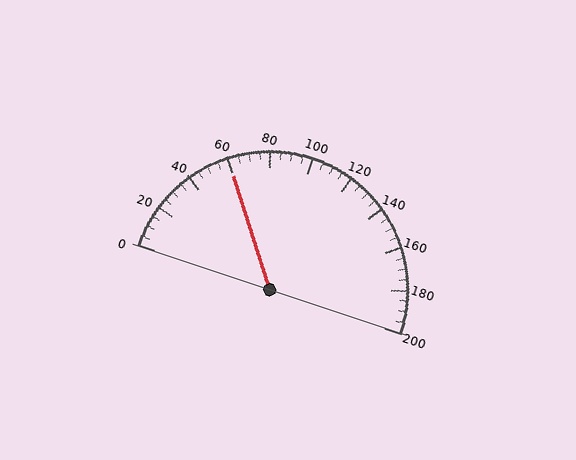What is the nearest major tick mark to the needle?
The nearest major tick mark is 60.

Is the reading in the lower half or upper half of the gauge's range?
The reading is in the lower half of the range (0 to 200).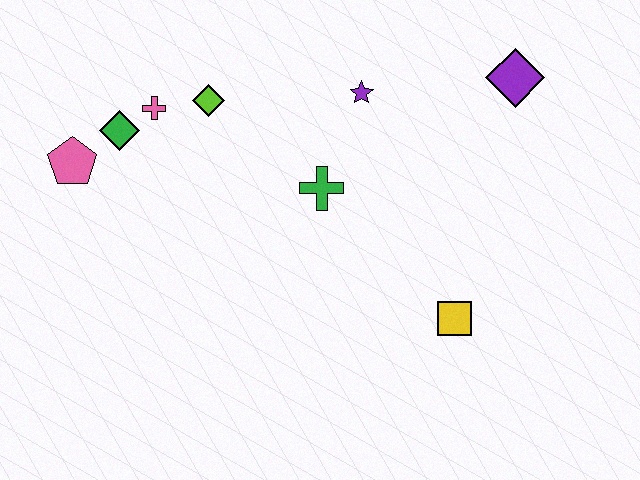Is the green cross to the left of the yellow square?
Yes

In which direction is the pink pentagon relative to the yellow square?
The pink pentagon is to the left of the yellow square.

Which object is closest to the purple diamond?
The purple star is closest to the purple diamond.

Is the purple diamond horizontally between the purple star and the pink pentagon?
No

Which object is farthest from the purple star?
The pink pentagon is farthest from the purple star.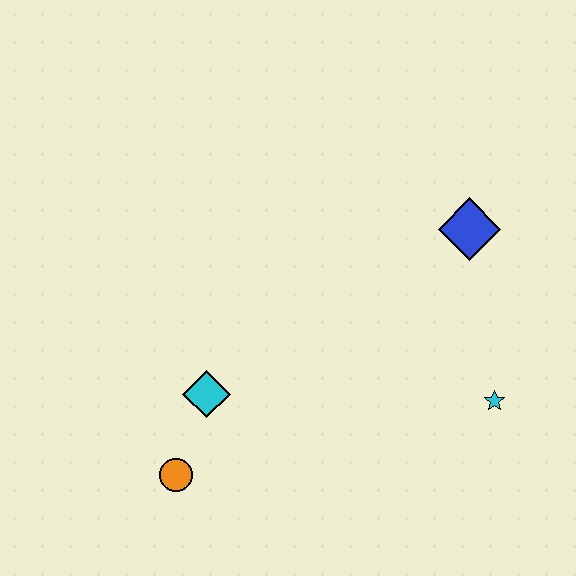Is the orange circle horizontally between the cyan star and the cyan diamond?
No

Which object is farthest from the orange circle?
The blue diamond is farthest from the orange circle.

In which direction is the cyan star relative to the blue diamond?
The cyan star is below the blue diamond.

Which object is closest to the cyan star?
The blue diamond is closest to the cyan star.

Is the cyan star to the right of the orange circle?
Yes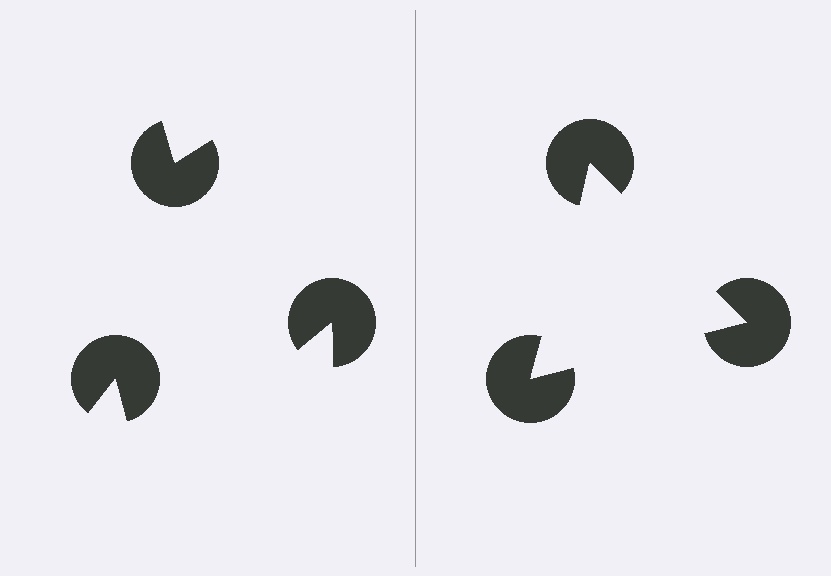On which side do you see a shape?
An illusory triangle appears on the right side. On the left side the wedge cuts are rotated, so no coherent shape forms.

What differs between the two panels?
The pac-man discs are positioned identically on both sides; only the wedge orientations differ. On the right they align to a triangle; on the left they are misaligned.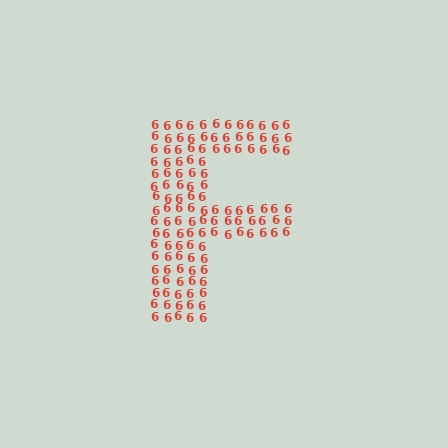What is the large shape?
The large shape is the letter F.